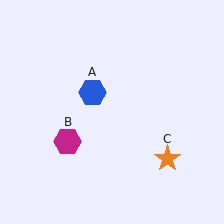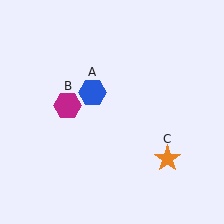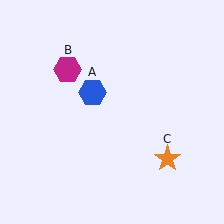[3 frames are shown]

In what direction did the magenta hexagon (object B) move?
The magenta hexagon (object B) moved up.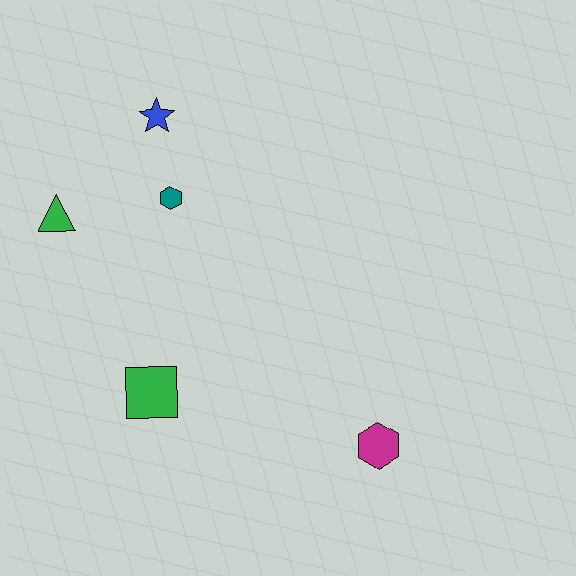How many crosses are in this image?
There are no crosses.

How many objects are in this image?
There are 5 objects.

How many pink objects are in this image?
There are no pink objects.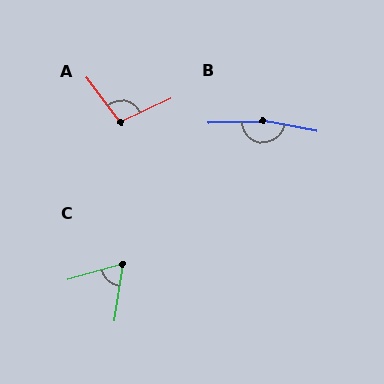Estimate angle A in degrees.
Approximately 101 degrees.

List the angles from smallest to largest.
C (66°), A (101°), B (167°).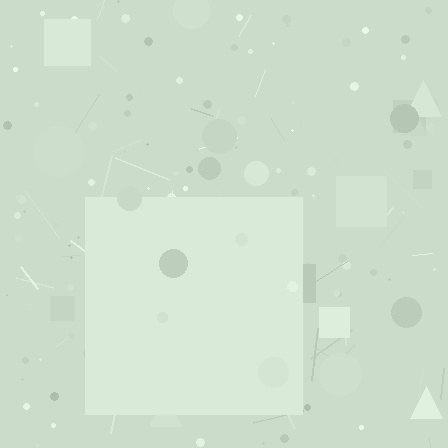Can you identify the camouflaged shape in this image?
The camouflaged shape is a square.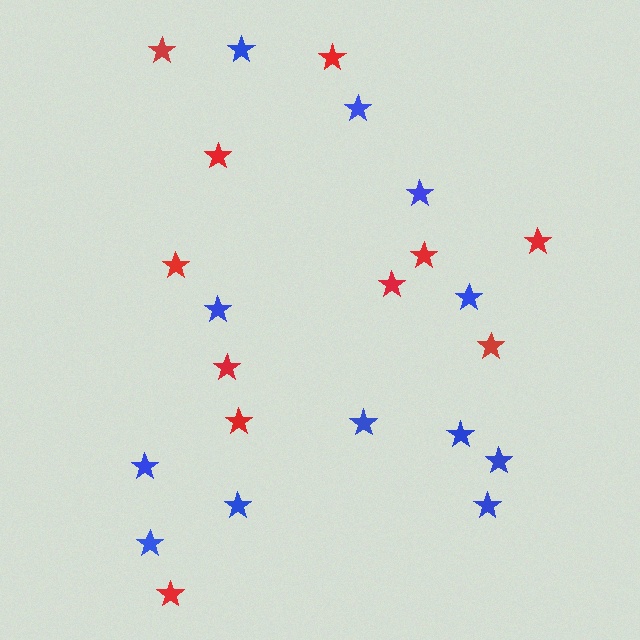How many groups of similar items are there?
There are 2 groups: one group of red stars (11) and one group of blue stars (12).